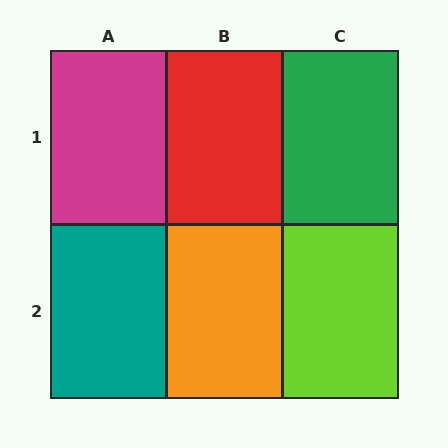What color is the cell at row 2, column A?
Teal.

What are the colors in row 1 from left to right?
Magenta, red, green.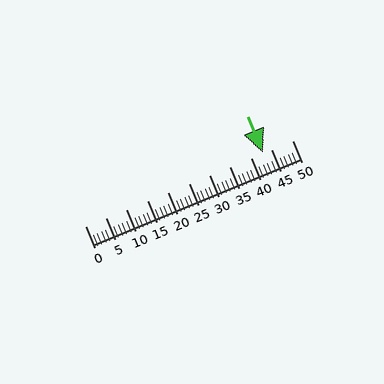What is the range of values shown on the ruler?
The ruler shows values from 0 to 50.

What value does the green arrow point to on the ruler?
The green arrow points to approximately 43.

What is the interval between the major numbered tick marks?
The major tick marks are spaced 5 units apart.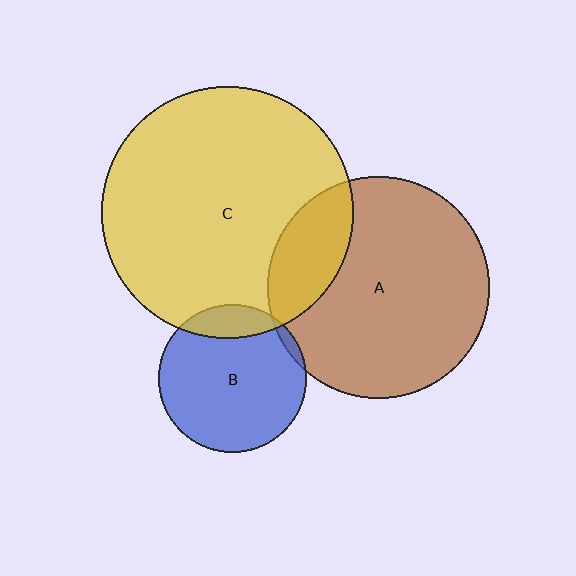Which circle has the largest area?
Circle C (yellow).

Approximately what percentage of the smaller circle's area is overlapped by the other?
Approximately 5%.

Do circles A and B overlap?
Yes.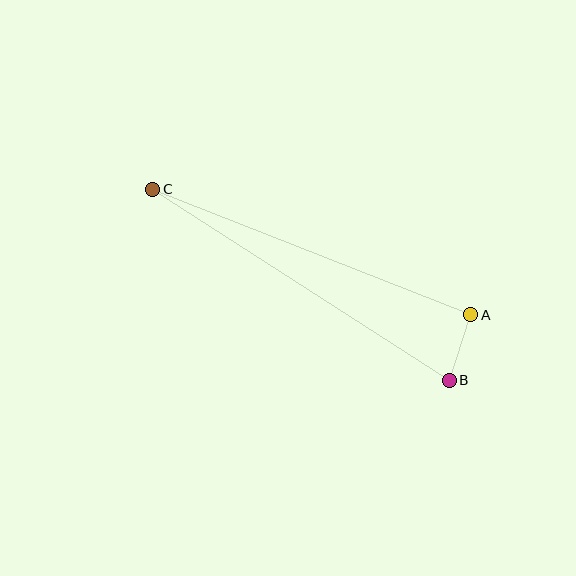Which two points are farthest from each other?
Points B and C are farthest from each other.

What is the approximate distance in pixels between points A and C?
The distance between A and C is approximately 342 pixels.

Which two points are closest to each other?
Points A and B are closest to each other.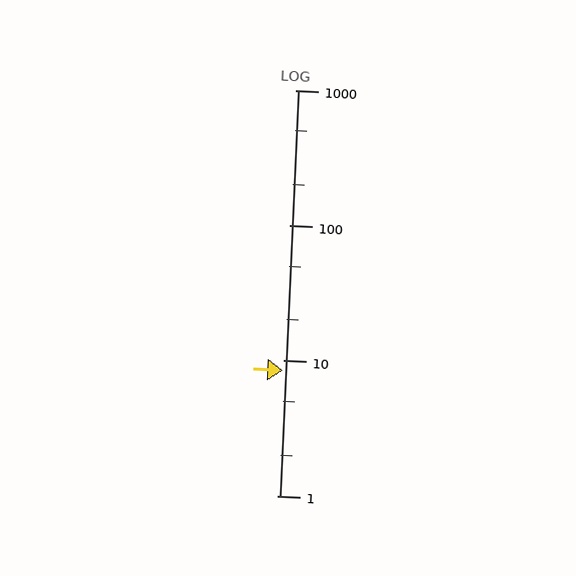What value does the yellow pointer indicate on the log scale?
The pointer indicates approximately 8.4.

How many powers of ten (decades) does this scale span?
The scale spans 3 decades, from 1 to 1000.